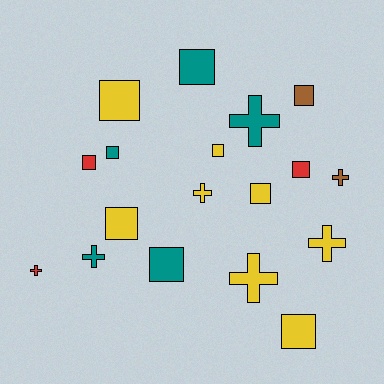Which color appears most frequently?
Yellow, with 8 objects.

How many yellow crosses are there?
There are 3 yellow crosses.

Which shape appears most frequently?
Square, with 11 objects.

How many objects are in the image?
There are 18 objects.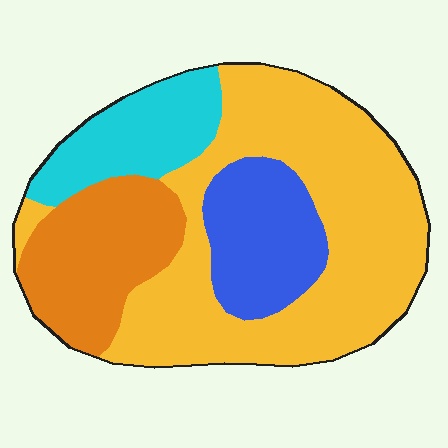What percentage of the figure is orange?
Orange covers roughly 20% of the figure.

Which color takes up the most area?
Yellow, at roughly 50%.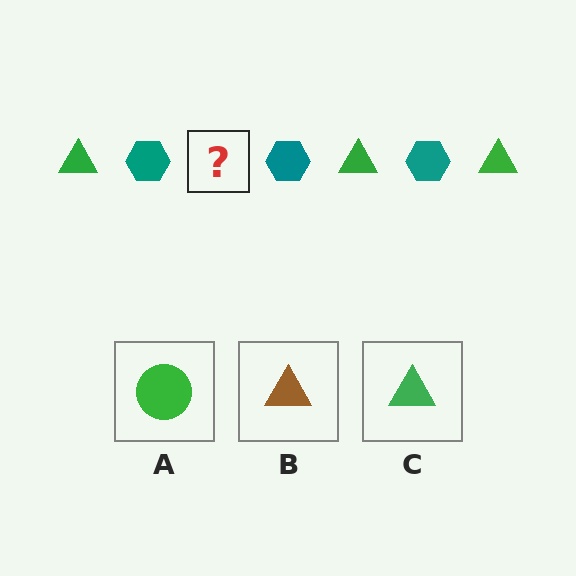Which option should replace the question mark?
Option C.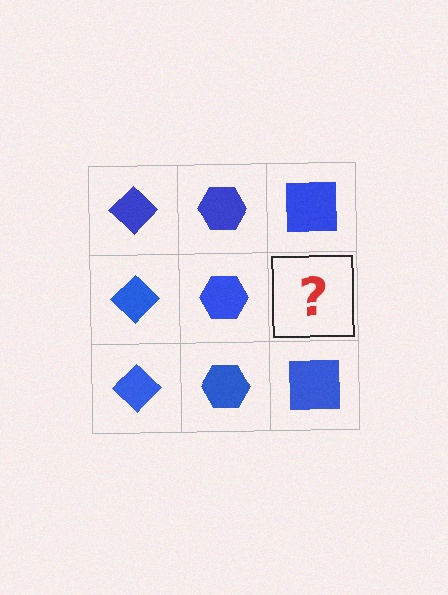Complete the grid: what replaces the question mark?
The question mark should be replaced with a blue square.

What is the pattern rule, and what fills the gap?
The rule is that each column has a consistent shape. The gap should be filled with a blue square.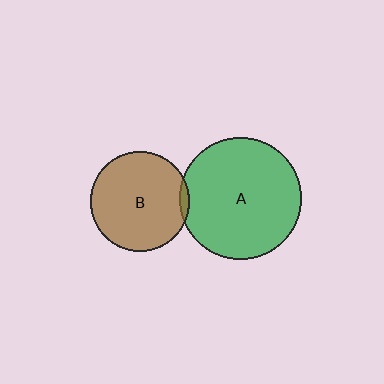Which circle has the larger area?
Circle A (green).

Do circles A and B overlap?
Yes.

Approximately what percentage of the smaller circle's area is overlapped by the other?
Approximately 5%.